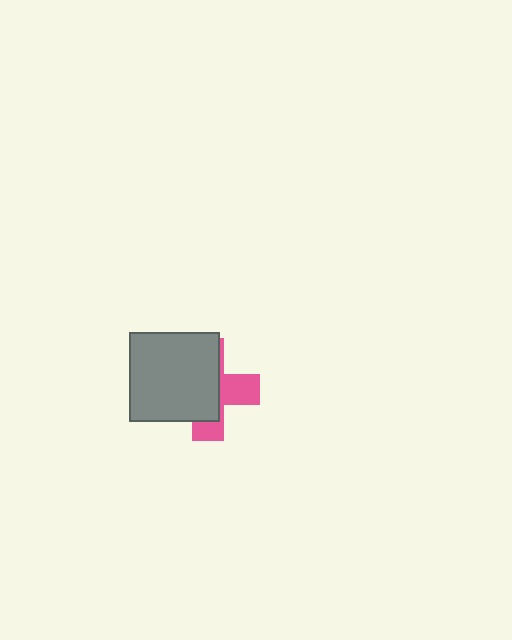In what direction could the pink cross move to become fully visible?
The pink cross could move right. That would shift it out from behind the gray square entirely.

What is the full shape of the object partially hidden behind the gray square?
The partially hidden object is a pink cross.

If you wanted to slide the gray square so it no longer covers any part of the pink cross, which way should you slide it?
Slide it left — that is the most direct way to separate the two shapes.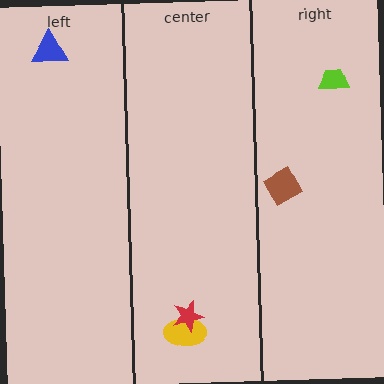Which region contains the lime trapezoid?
The right region.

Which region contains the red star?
The center region.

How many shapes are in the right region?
2.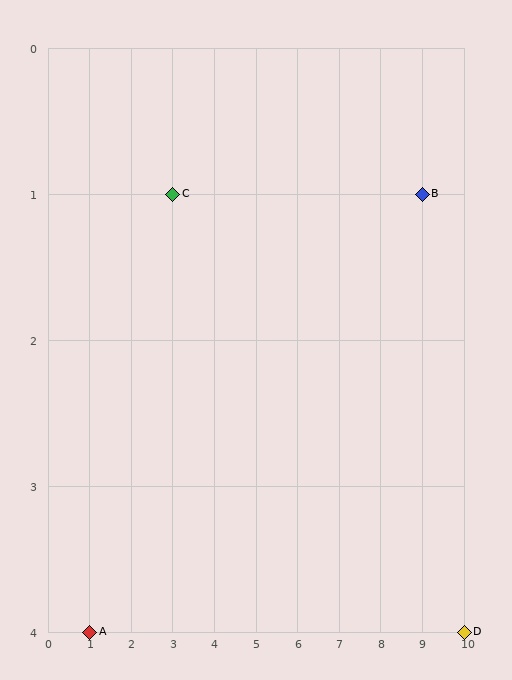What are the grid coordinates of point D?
Point D is at grid coordinates (10, 4).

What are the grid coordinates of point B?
Point B is at grid coordinates (9, 1).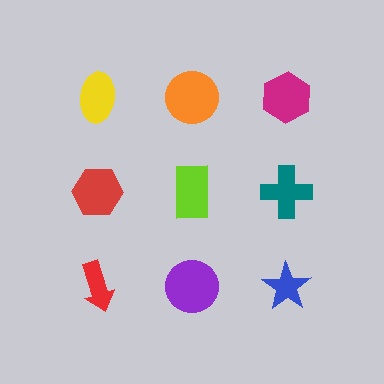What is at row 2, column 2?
A lime rectangle.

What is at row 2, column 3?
A teal cross.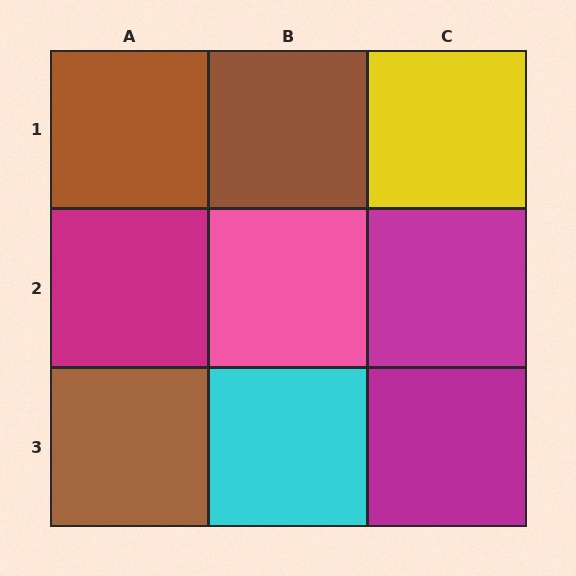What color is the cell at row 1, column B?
Brown.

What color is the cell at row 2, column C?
Magenta.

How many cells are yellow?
1 cell is yellow.